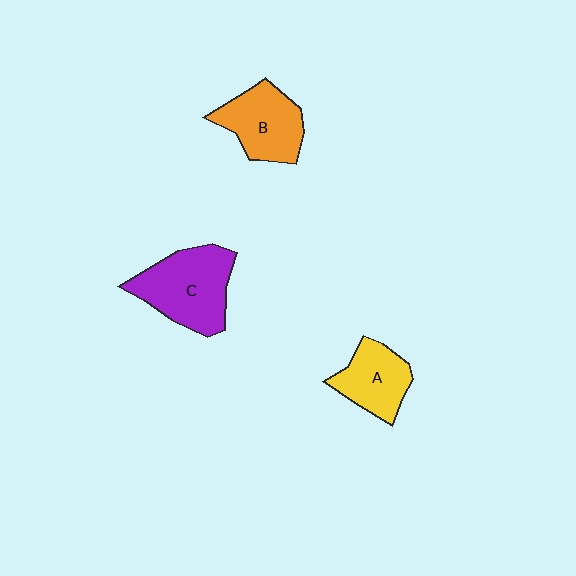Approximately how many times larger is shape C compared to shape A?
Approximately 1.5 times.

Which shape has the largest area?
Shape C (purple).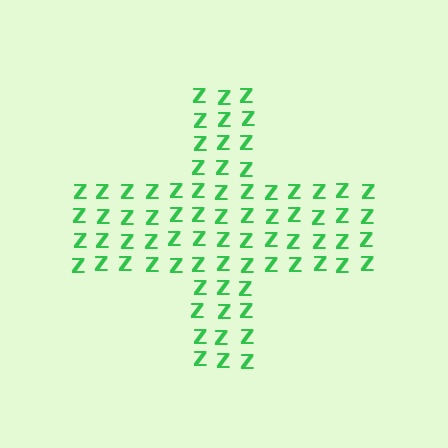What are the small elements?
The small elements are letter Z's.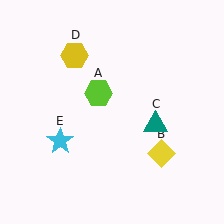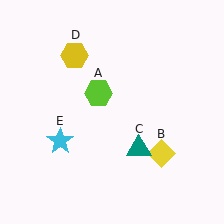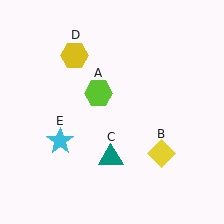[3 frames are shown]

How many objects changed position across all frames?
1 object changed position: teal triangle (object C).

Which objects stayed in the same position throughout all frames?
Lime hexagon (object A) and yellow diamond (object B) and yellow hexagon (object D) and cyan star (object E) remained stationary.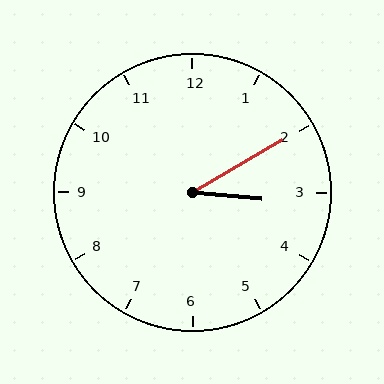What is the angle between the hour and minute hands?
Approximately 35 degrees.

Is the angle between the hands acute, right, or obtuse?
It is acute.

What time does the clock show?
3:10.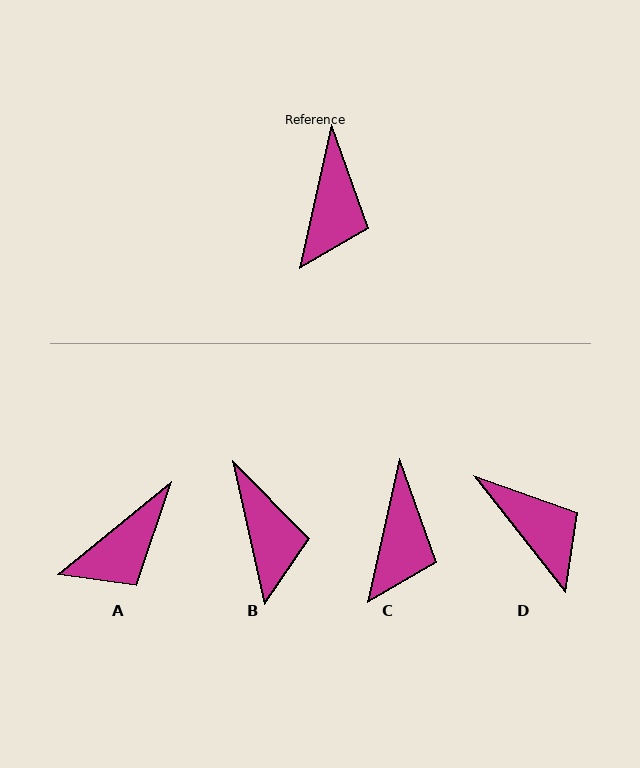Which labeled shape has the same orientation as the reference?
C.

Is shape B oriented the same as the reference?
No, it is off by about 25 degrees.